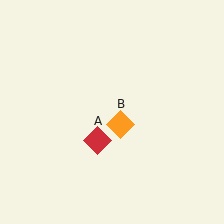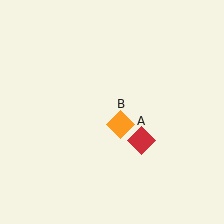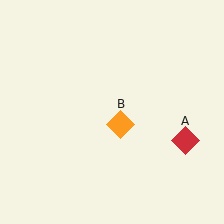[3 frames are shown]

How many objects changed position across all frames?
1 object changed position: red diamond (object A).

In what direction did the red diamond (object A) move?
The red diamond (object A) moved right.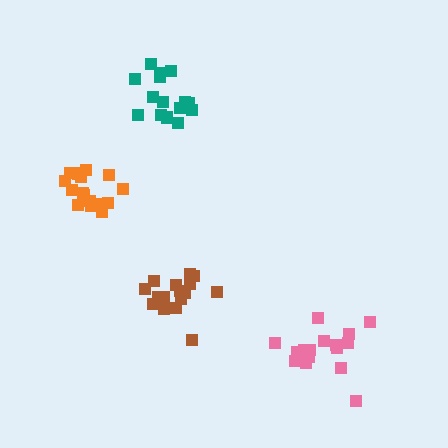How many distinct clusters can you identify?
There are 4 distinct clusters.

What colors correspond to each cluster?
The clusters are colored: brown, teal, pink, orange.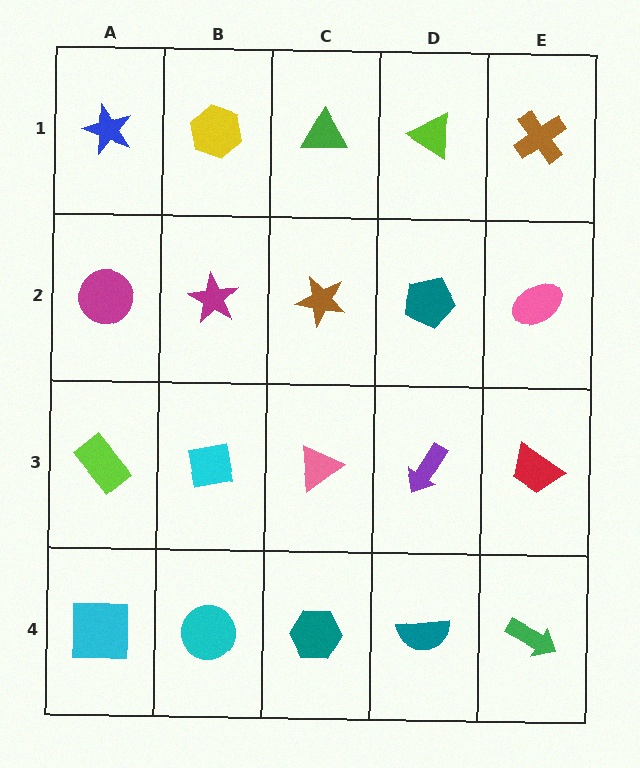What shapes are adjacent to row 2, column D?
A lime triangle (row 1, column D), a purple arrow (row 3, column D), a brown star (row 2, column C), a pink ellipse (row 2, column E).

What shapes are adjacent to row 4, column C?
A pink triangle (row 3, column C), a cyan circle (row 4, column B), a teal semicircle (row 4, column D).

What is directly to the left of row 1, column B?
A blue star.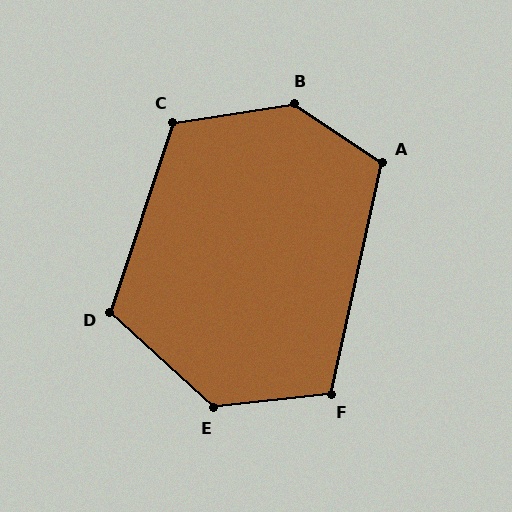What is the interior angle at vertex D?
Approximately 114 degrees (obtuse).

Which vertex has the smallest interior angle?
F, at approximately 109 degrees.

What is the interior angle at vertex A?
Approximately 111 degrees (obtuse).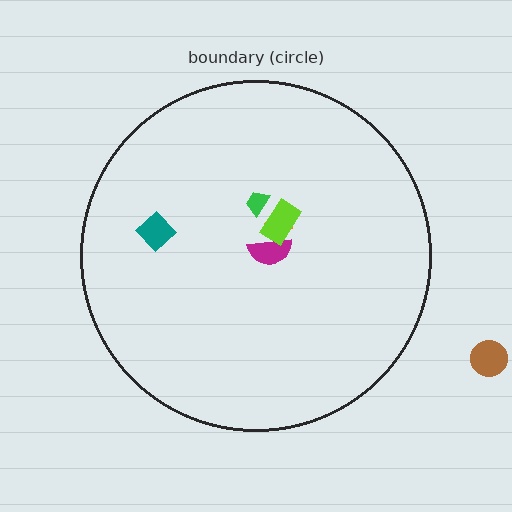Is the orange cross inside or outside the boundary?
Inside.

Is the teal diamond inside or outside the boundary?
Inside.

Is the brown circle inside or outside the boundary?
Outside.